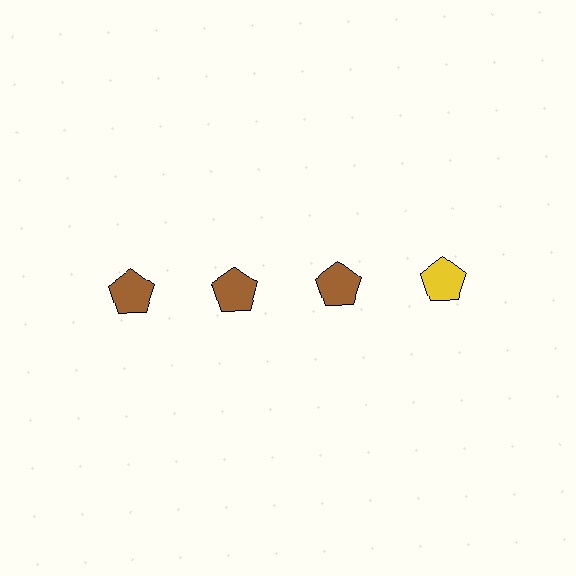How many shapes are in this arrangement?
There are 4 shapes arranged in a grid pattern.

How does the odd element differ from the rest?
It has a different color: yellow instead of brown.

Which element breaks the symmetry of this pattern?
The yellow pentagon in the top row, second from right column breaks the symmetry. All other shapes are brown pentagons.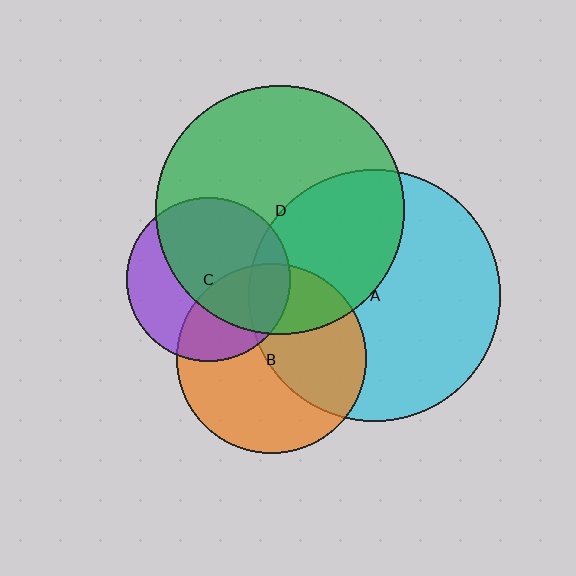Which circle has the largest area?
Circle A (cyan).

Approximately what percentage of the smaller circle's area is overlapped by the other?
Approximately 25%.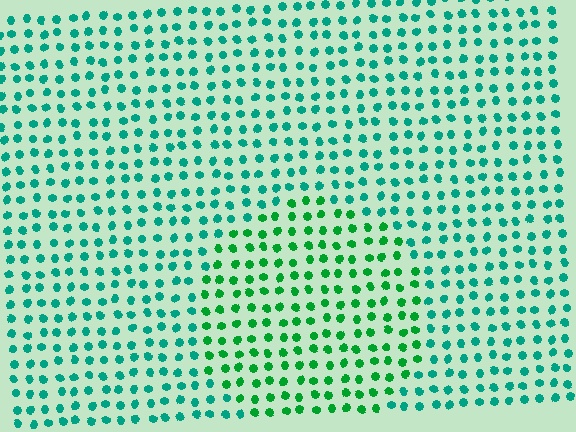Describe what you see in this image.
The image is filled with small teal elements in a uniform arrangement. A circle-shaped region is visible where the elements are tinted to a slightly different hue, forming a subtle color boundary.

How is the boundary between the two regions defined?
The boundary is defined purely by a slight shift in hue (about 33 degrees). Spacing, size, and orientation are identical on both sides.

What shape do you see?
I see a circle.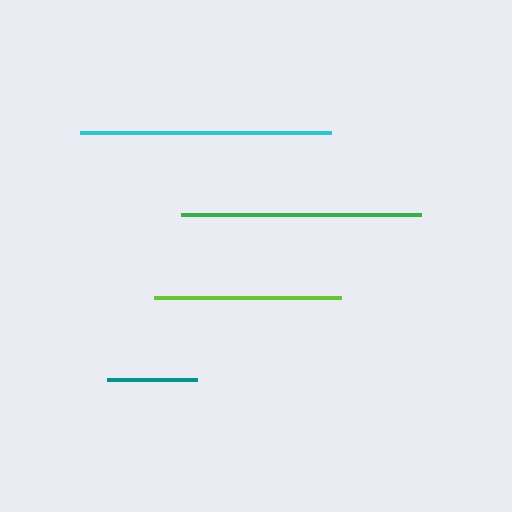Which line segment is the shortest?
The teal line is the shortest at approximately 90 pixels.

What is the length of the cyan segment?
The cyan segment is approximately 251 pixels long.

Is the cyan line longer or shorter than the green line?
The cyan line is longer than the green line.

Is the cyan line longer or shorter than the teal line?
The cyan line is longer than the teal line.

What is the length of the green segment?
The green segment is approximately 240 pixels long.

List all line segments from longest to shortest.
From longest to shortest: cyan, green, lime, teal.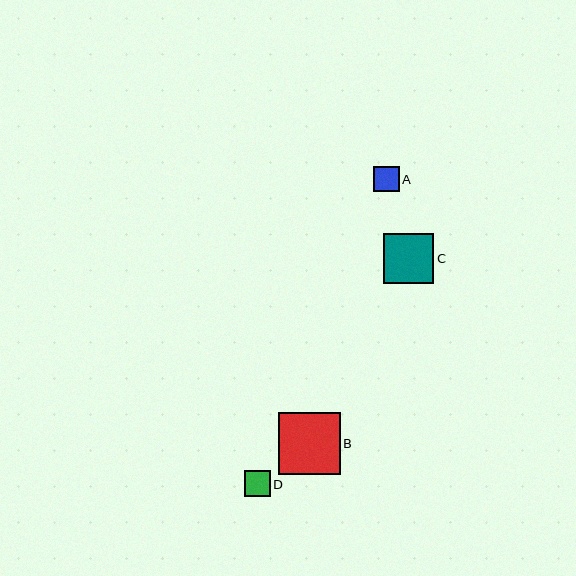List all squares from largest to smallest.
From largest to smallest: B, C, D, A.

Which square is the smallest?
Square A is the smallest with a size of approximately 25 pixels.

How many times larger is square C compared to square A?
Square C is approximately 2.0 times the size of square A.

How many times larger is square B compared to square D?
Square B is approximately 2.4 times the size of square D.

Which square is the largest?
Square B is the largest with a size of approximately 62 pixels.